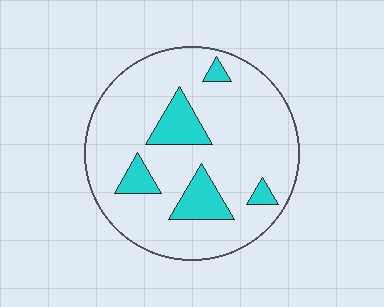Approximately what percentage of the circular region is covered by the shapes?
Approximately 15%.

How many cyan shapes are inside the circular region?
5.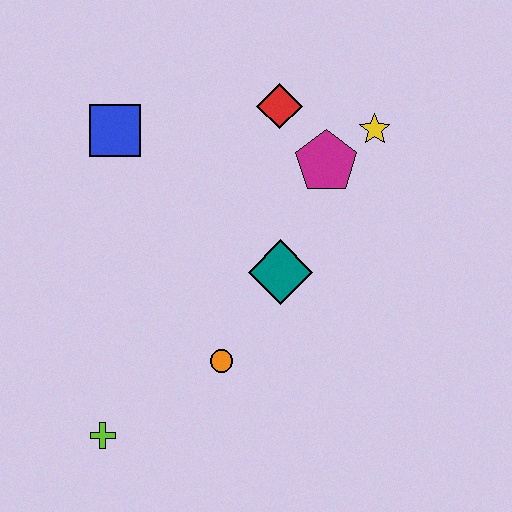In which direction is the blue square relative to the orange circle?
The blue square is above the orange circle.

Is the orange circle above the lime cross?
Yes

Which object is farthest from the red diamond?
The lime cross is farthest from the red diamond.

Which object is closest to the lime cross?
The orange circle is closest to the lime cross.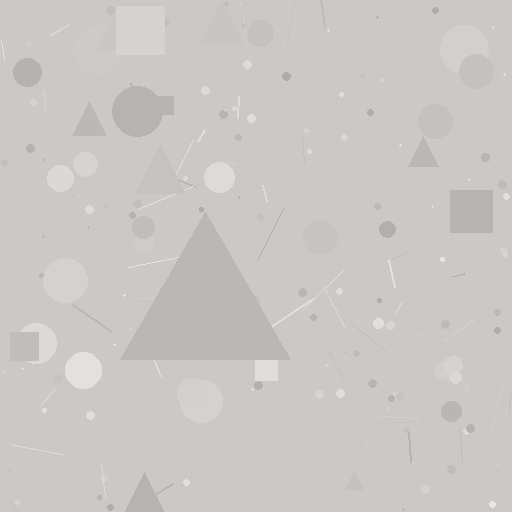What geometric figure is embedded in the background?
A triangle is embedded in the background.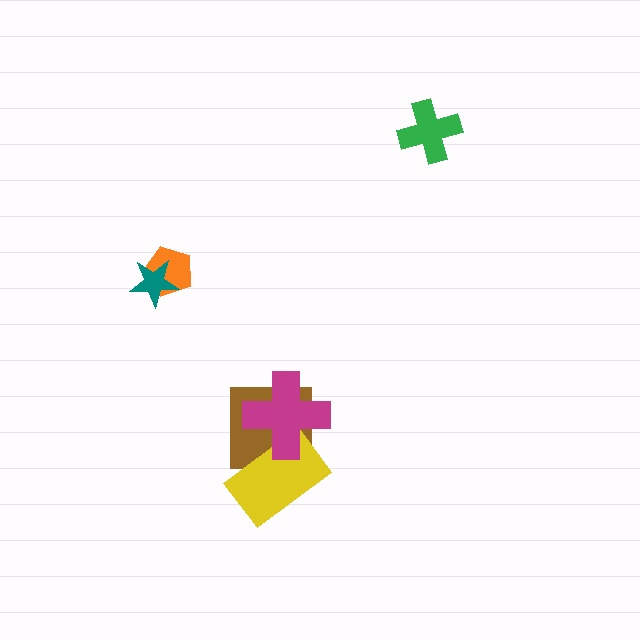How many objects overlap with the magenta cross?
2 objects overlap with the magenta cross.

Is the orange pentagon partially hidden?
Yes, it is partially covered by another shape.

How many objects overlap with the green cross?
0 objects overlap with the green cross.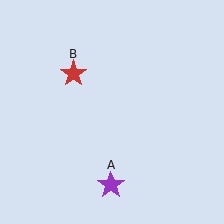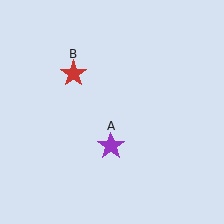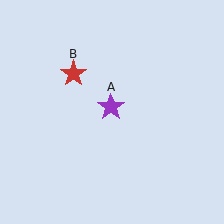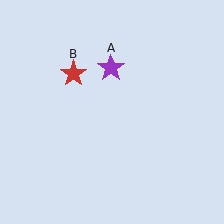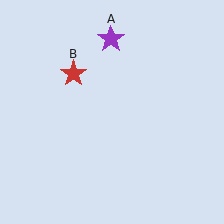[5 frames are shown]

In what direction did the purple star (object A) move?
The purple star (object A) moved up.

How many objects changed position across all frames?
1 object changed position: purple star (object A).